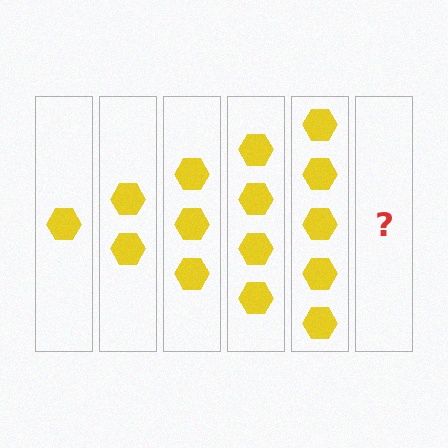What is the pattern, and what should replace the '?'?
The pattern is that each step adds one more hexagon. The '?' should be 6 hexagons.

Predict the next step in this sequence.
The next step is 6 hexagons.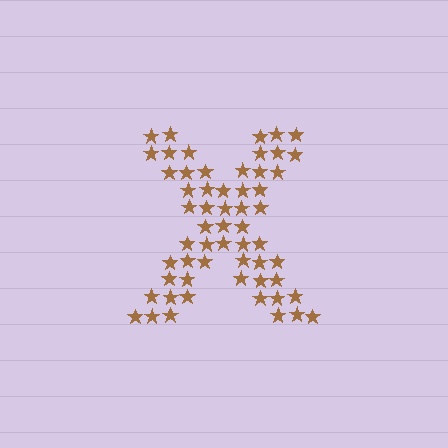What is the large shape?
The large shape is the letter X.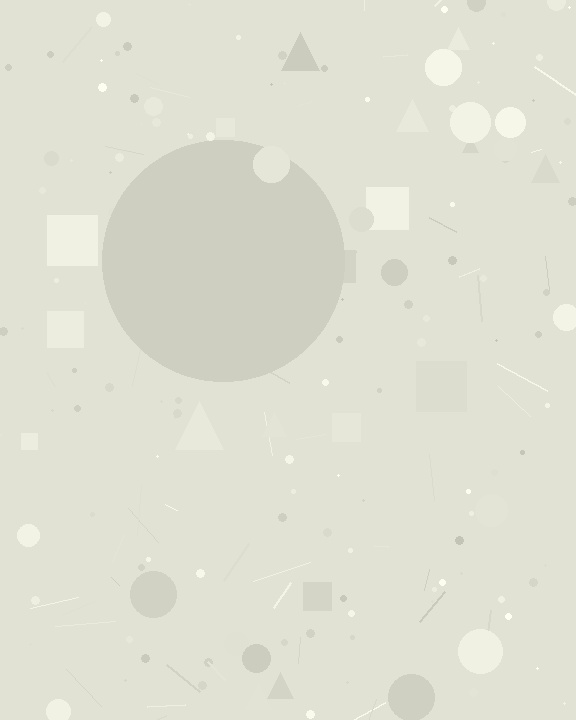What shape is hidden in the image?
A circle is hidden in the image.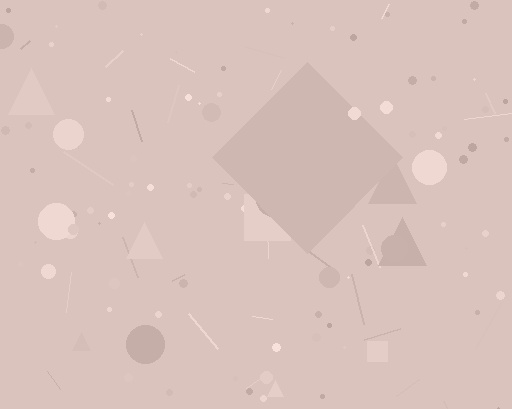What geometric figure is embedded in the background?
A diamond is embedded in the background.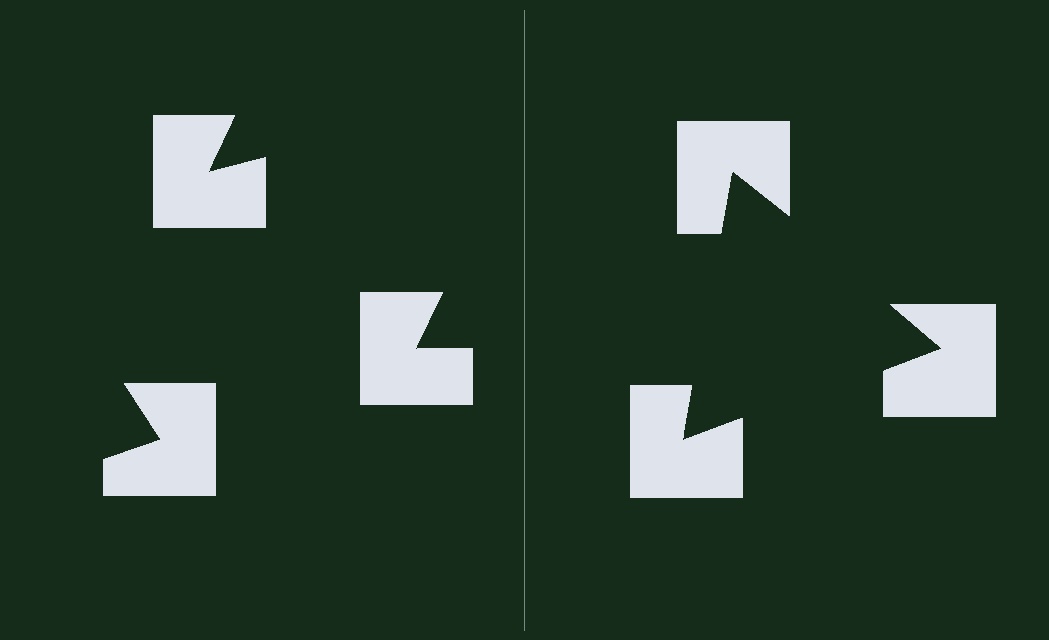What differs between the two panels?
The notched squares are positioned identically on both sides; only the wedge orientations differ. On the right they align to a triangle; on the left they are misaligned.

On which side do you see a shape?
An illusory triangle appears on the right side. On the left side the wedge cuts are rotated, so no coherent shape forms.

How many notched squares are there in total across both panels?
6 — 3 on each side.